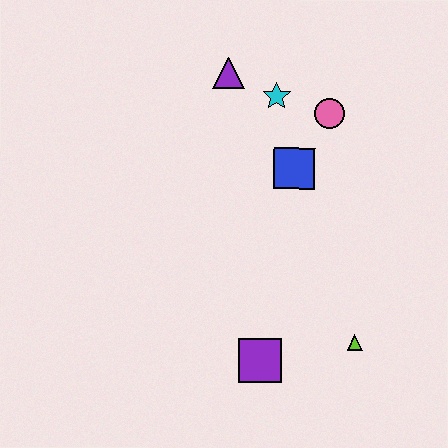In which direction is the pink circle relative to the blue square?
The pink circle is above the blue square.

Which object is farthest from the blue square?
The purple square is farthest from the blue square.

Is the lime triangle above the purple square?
Yes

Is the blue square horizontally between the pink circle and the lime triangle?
No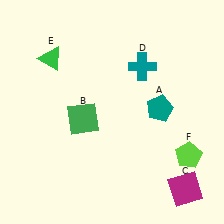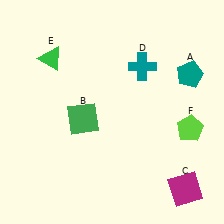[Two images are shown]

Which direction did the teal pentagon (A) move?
The teal pentagon (A) moved up.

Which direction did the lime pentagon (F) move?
The lime pentagon (F) moved up.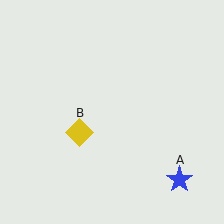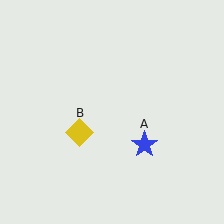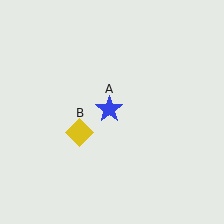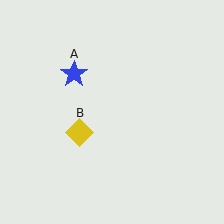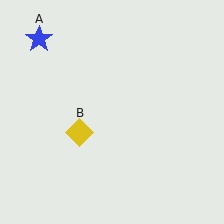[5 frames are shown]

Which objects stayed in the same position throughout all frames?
Yellow diamond (object B) remained stationary.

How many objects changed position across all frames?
1 object changed position: blue star (object A).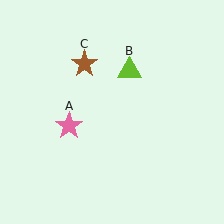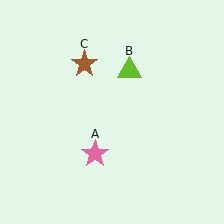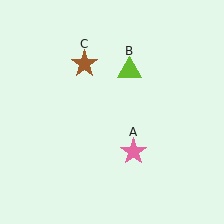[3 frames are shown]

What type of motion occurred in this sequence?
The pink star (object A) rotated counterclockwise around the center of the scene.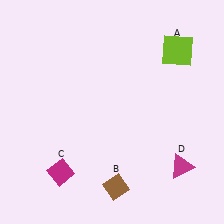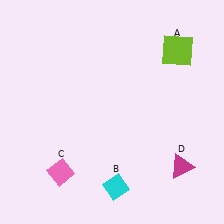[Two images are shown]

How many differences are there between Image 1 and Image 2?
There are 2 differences between the two images.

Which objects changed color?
B changed from brown to cyan. C changed from magenta to pink.